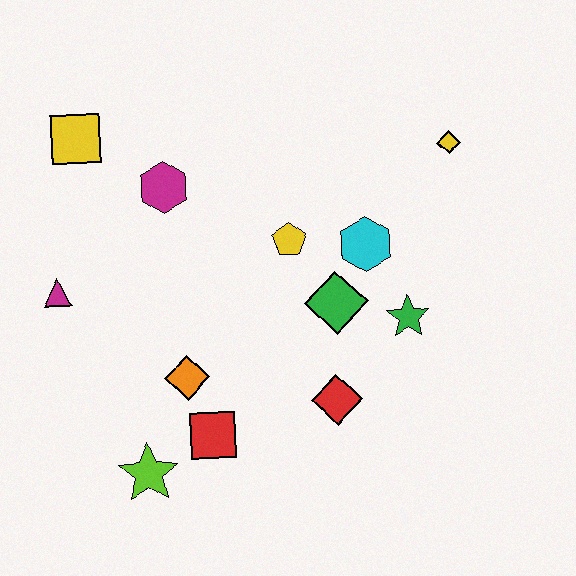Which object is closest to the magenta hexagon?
The yellow square is closest to the magenta hexagon.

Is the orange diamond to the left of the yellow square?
No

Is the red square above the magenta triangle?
No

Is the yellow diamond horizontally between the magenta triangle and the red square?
No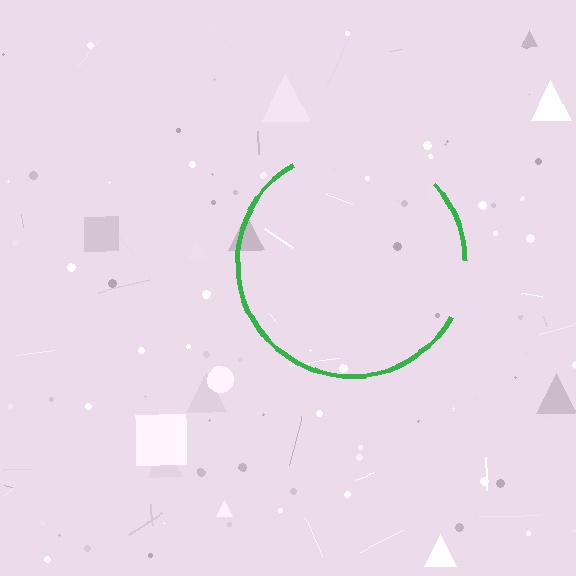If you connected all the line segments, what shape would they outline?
They would outline a circle.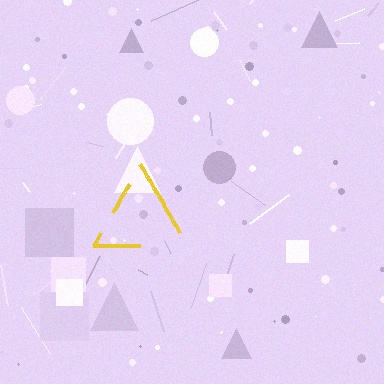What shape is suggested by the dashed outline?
The dashed outline suggests a triangle.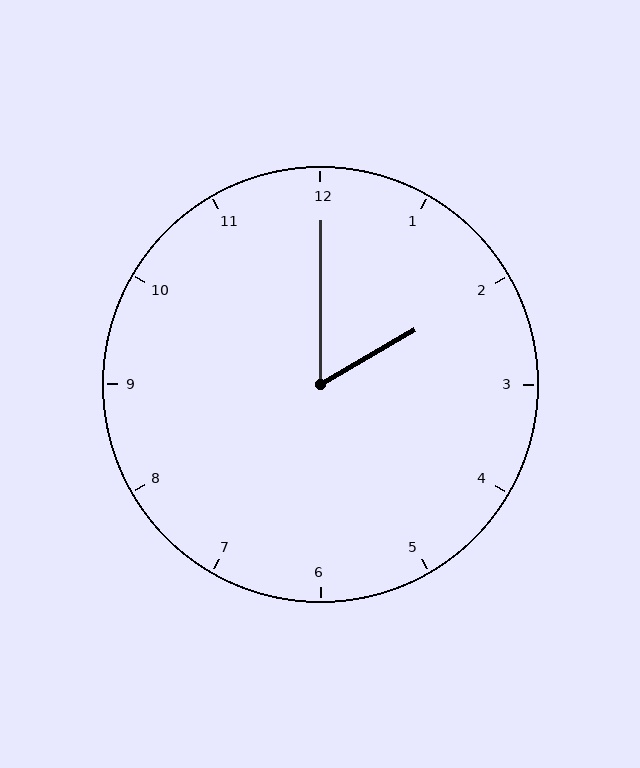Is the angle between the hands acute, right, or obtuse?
It is acute.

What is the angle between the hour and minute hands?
Approximately 60 degrees.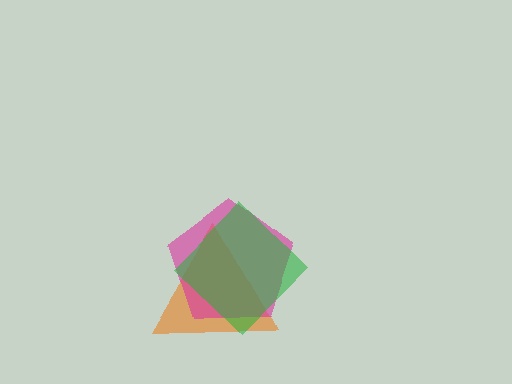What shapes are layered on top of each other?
The layered shapes are: an orange triangle, a magenta pentagon, a green diamond.